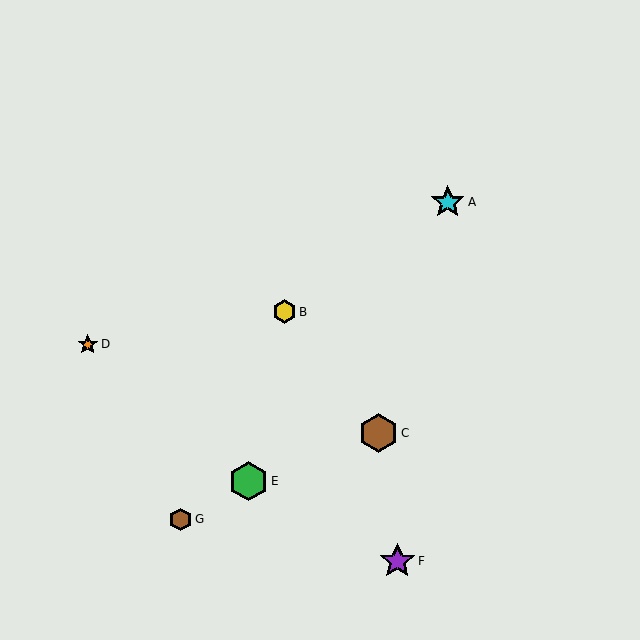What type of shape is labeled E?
Shape E is a green hexagon.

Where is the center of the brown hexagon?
The center of the brown hexagon is at (378, 433).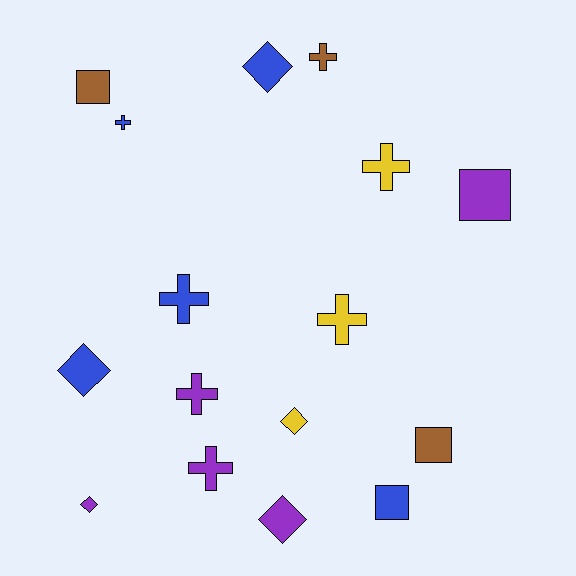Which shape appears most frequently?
Cross, with 7 objects.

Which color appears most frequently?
Purple, with 5 objects.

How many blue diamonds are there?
There are 2 blue diamonds.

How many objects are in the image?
There are 16 objects.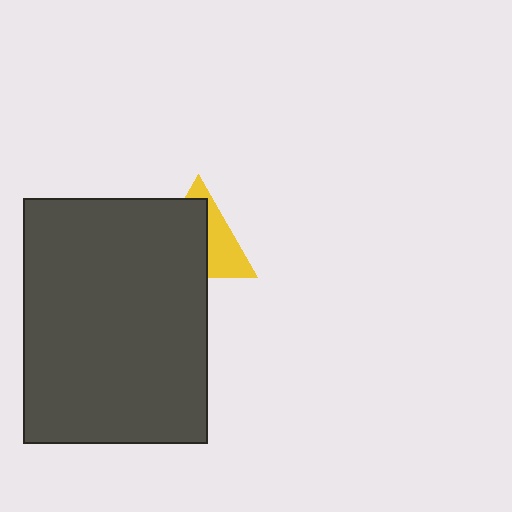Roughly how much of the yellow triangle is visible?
A small part of it is visible (roughly 41%).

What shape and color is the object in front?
The object in front is a dark gray rectangle.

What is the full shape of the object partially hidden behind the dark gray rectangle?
The partially hidden object is a yellow triangle.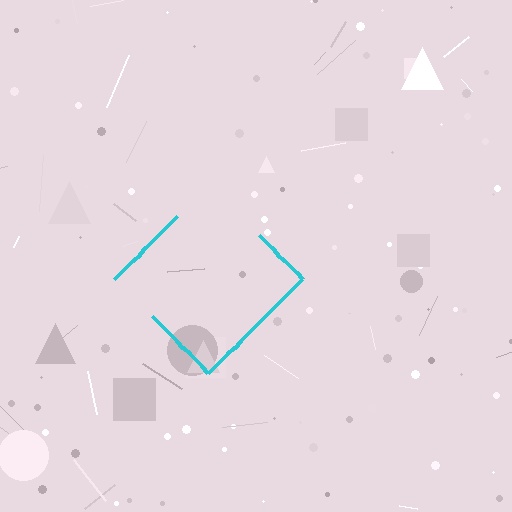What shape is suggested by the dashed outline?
The dashed outline suggests a diamond.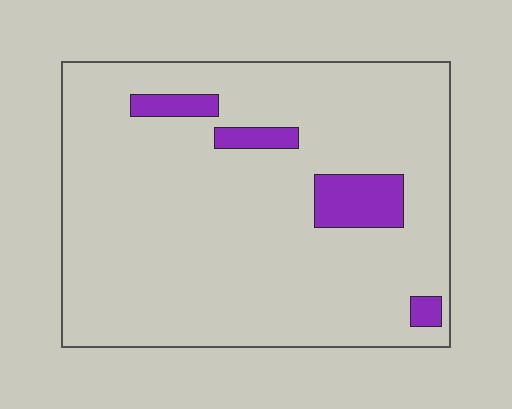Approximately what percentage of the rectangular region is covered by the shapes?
Approximately 10%.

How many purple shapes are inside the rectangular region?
4.